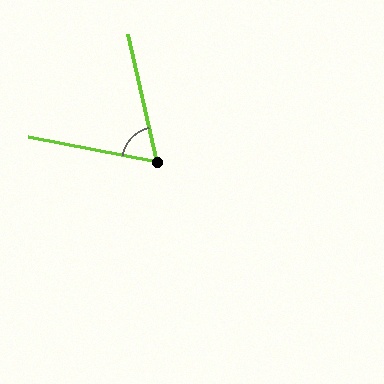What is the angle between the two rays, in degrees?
Approximately 67 degrees.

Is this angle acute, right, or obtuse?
It is acute.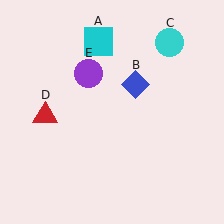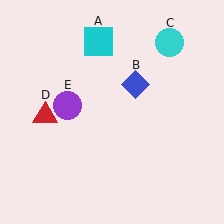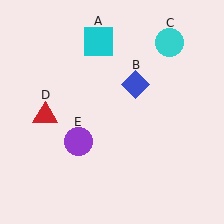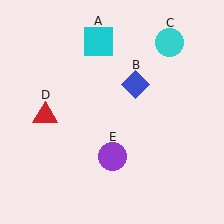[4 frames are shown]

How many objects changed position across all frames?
1 object changed position: purple circle (object E).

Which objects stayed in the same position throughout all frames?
Cyan square (object A) and blue diamond (object B) and cyan circle (object C) and red triangle (object D) remained stationary.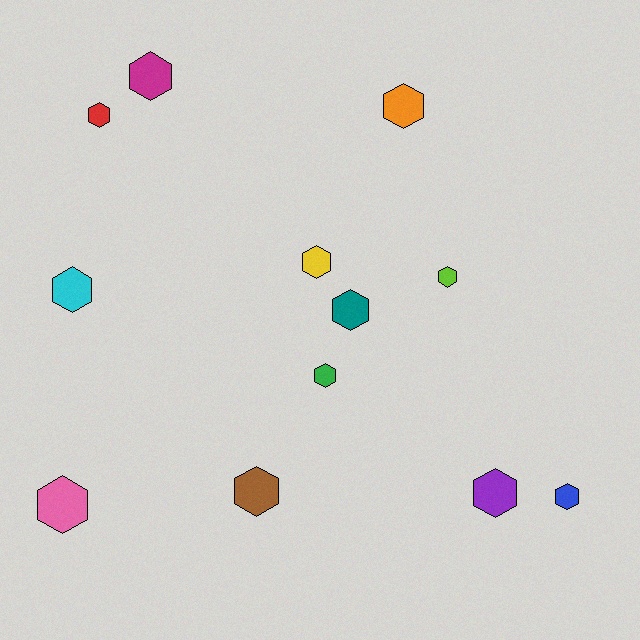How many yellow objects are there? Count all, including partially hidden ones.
There is 1 yellow object.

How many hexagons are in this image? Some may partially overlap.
There are 12 hexagons.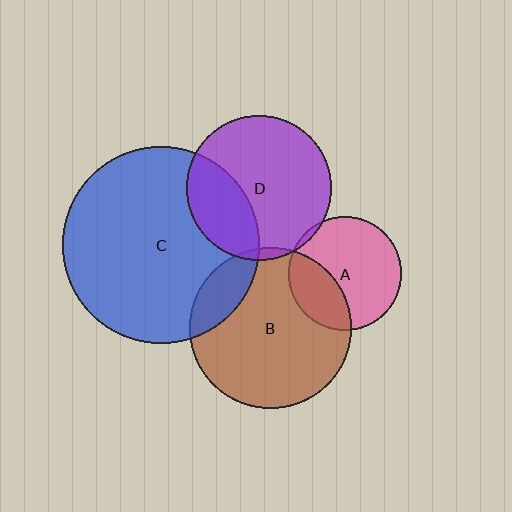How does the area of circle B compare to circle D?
Approximately 1.2 times.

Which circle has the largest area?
Circle C (blue).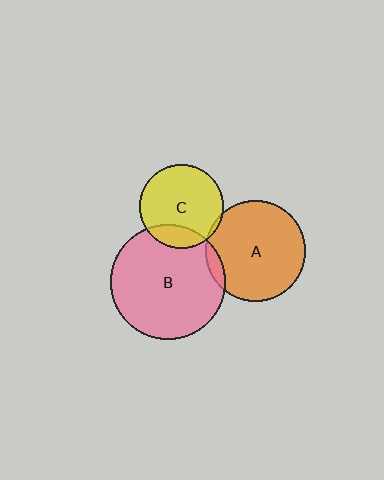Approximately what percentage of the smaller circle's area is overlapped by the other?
Approximately 5%.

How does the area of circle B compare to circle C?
Approximately 1.9 times.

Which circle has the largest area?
Circle B (pink).